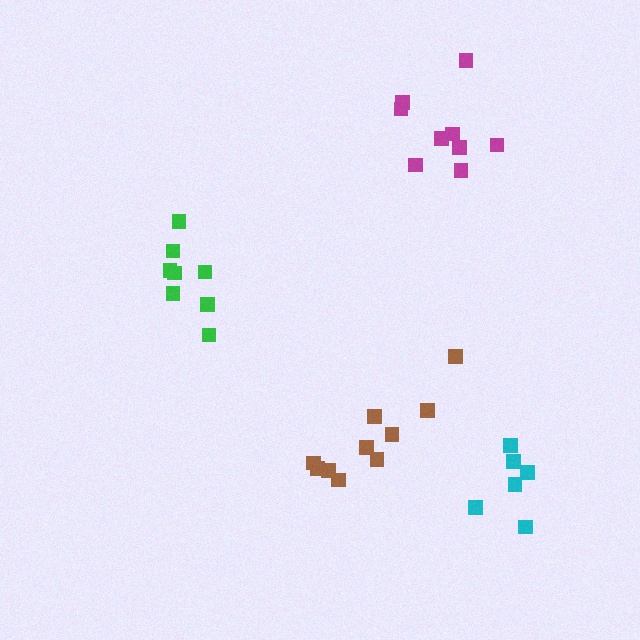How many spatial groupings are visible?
There are 4 spatial groupings.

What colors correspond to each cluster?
The clusters are colored: green, cyan, brown, magenta.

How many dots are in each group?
Group 1: 8 dots, Group 2: 6 dots, Group 3: 10 dots, Group 4: 9 dots (33 total).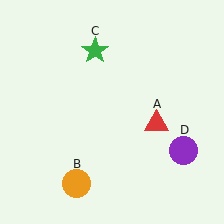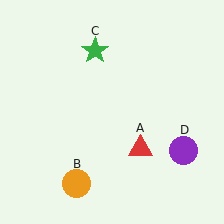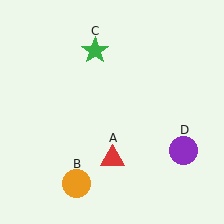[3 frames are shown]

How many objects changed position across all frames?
1 object changed position: red triangle (object A).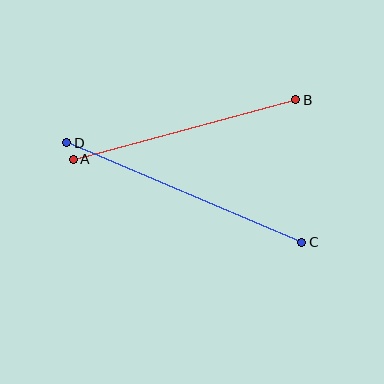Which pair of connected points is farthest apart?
Points C and D are farthest apart.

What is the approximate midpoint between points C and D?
The midpoint is at approximately (184, 192) pixels.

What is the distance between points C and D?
The distance is approximately 255 pixels.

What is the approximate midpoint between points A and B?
The midpoint is at approximately (184, 130) pixels.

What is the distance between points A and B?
The distance is approximately 231 pixels.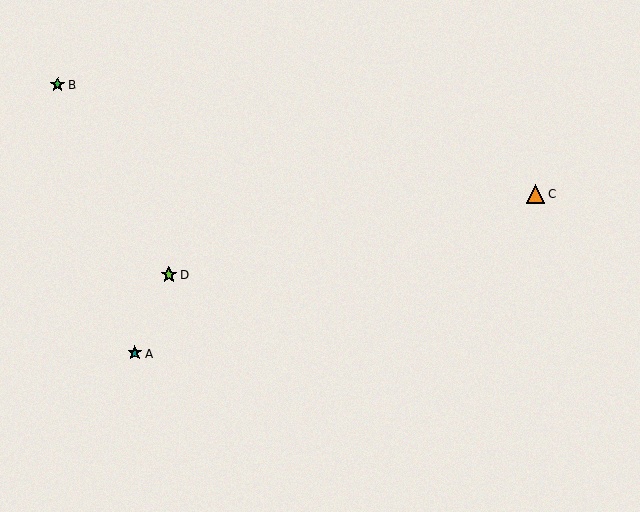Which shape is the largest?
The orange triangle (labeled C) is the largest.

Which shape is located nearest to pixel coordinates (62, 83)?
The green star (labeled B) at (58, 85) is nearest to that location.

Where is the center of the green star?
The center of the green star is at (58, 85).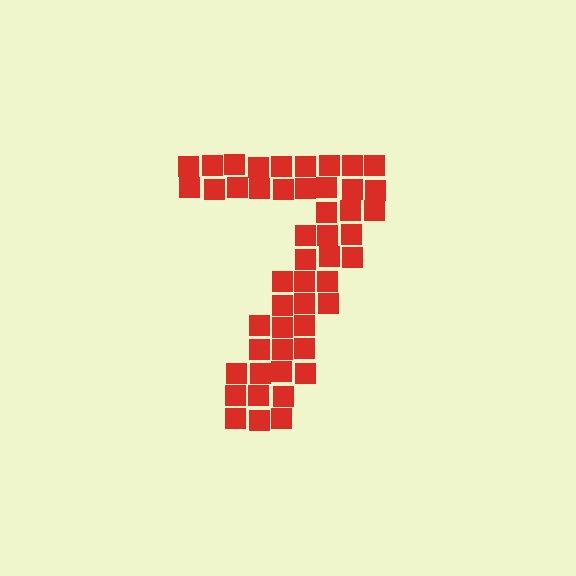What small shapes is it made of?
It is made of small squares.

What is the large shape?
The large shape is the digit 7.